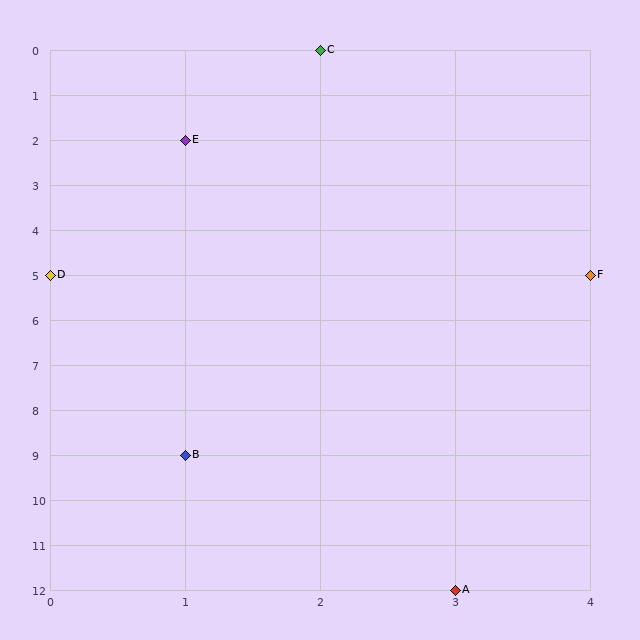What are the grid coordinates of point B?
Point B is at grid coordinates (1, 9).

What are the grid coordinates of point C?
Point C is at grid coordinates (2, 0).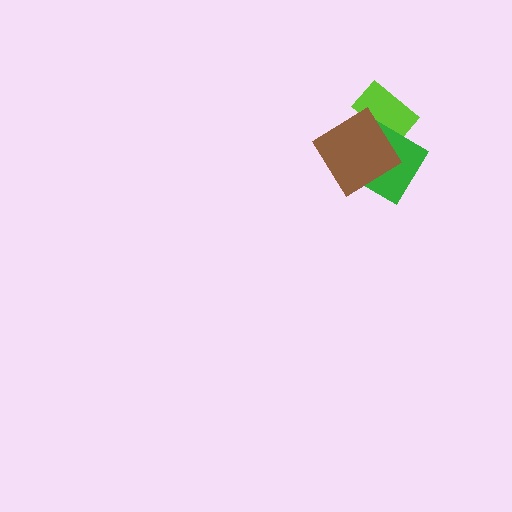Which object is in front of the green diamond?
The brown diamond is in front of the green diamond.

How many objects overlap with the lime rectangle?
2 objects overlap with the lime rectangle.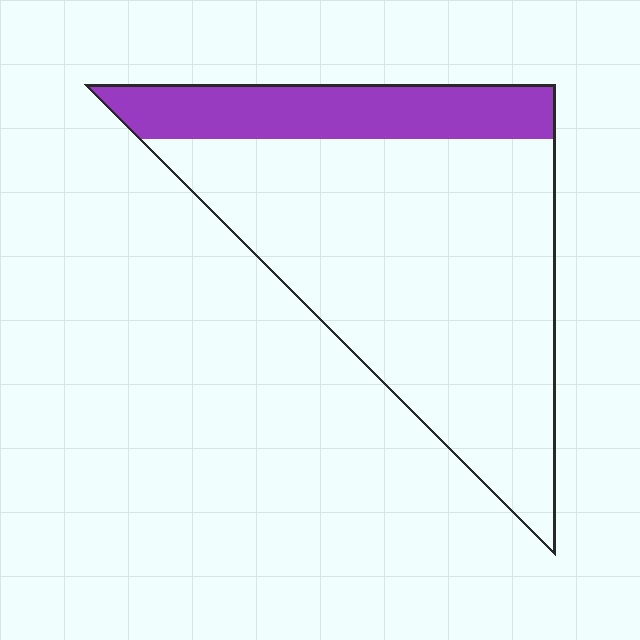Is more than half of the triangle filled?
No.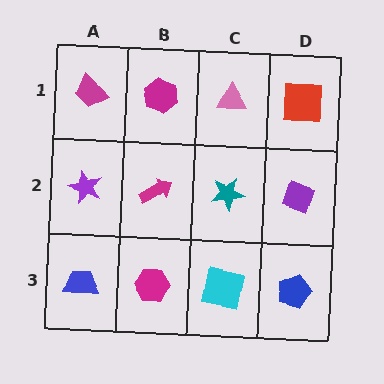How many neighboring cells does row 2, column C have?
4.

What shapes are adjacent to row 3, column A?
A purple star (row 2, column A), a magenta hexagon (row 3, column B).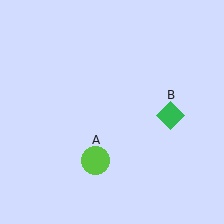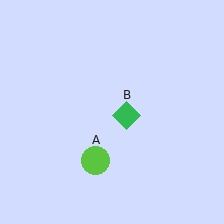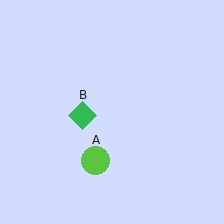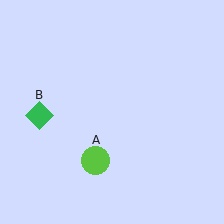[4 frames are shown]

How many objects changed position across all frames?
1 object changed position: green diamond (object B).